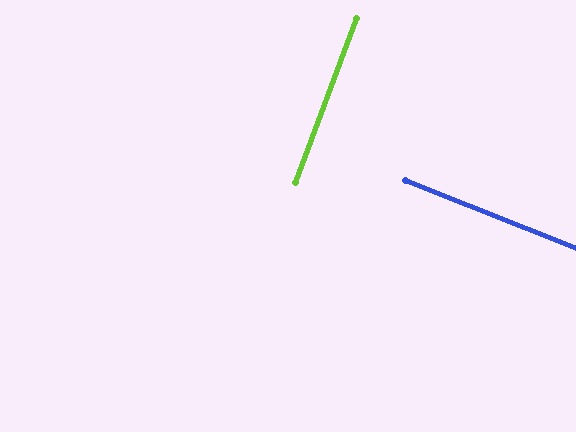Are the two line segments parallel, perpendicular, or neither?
Perpendicular — they meet at approximately 89°.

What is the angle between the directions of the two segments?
Approximately 89 degrees.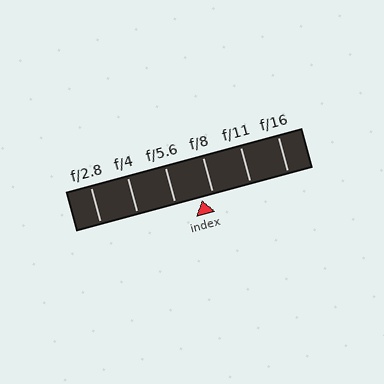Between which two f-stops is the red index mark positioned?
The index mark is between f/5.6 and f/8.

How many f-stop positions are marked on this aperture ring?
There are 6 f-stop positions marked.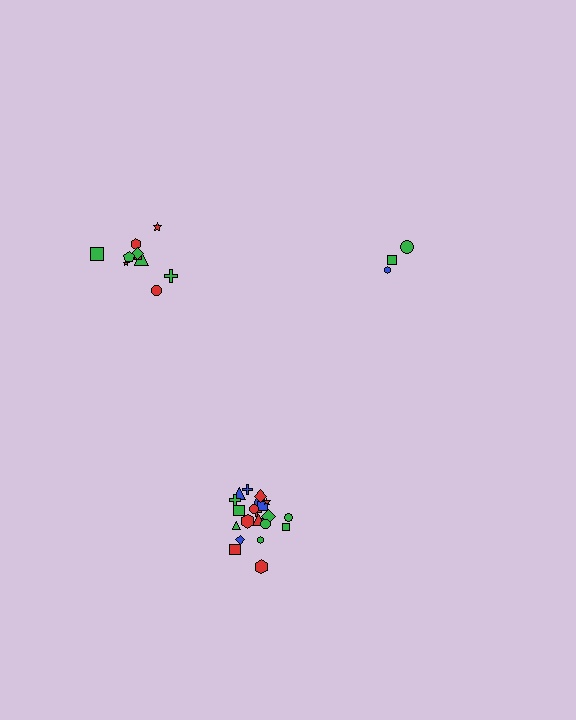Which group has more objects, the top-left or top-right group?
The top-left group.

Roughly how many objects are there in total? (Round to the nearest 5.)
Roughly 35 objects in total.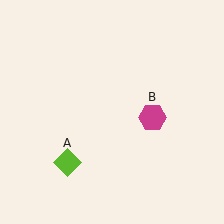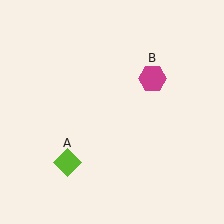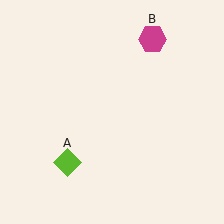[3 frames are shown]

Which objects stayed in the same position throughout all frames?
Lime diamond (object A) remained stationary.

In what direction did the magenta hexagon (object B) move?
The magenta hexagon (object B) moved up.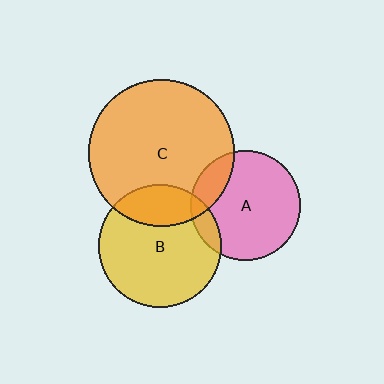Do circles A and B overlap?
Yes.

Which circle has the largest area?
Circle C (orange).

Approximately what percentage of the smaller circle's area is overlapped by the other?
Approximately 10%.